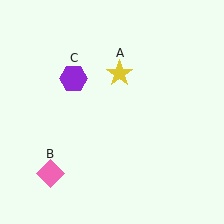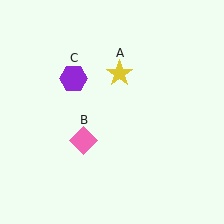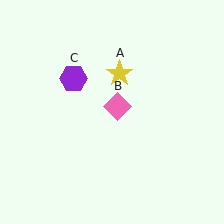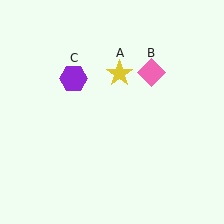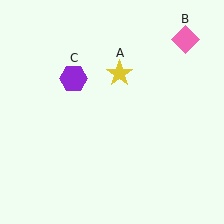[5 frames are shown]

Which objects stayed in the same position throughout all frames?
Yellow star (object A) and purple hexagon (object C) remained stationary.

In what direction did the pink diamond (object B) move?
The pink diamond (object B) moved up and to the right.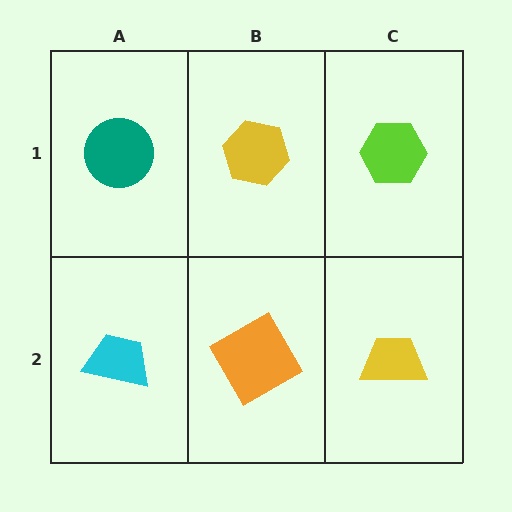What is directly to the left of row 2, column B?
A cyan trapezoid.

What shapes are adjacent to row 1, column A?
A cyan trapezoid (row 2, column A), a yellow hexagon (row 1, column B).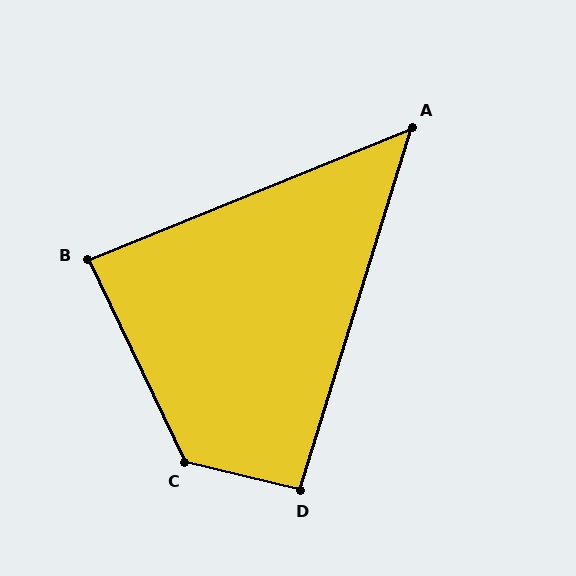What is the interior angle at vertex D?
Approximately 94 degrees (approximately right).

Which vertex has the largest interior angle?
C, at approximately 129 degrees.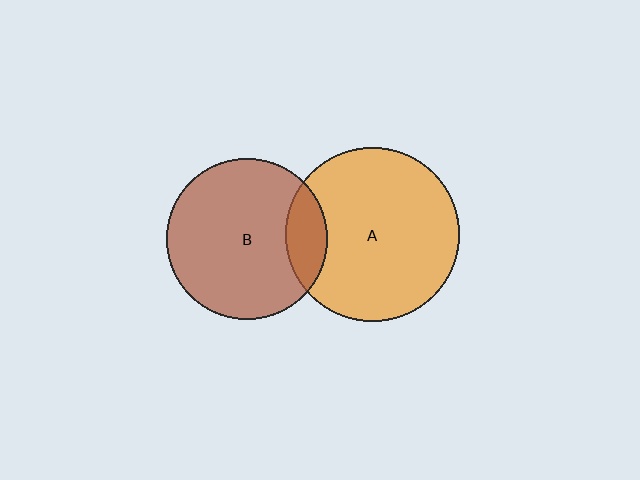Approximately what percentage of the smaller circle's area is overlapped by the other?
Approximately 15%.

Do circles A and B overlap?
Yes.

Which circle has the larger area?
Circle A (orange).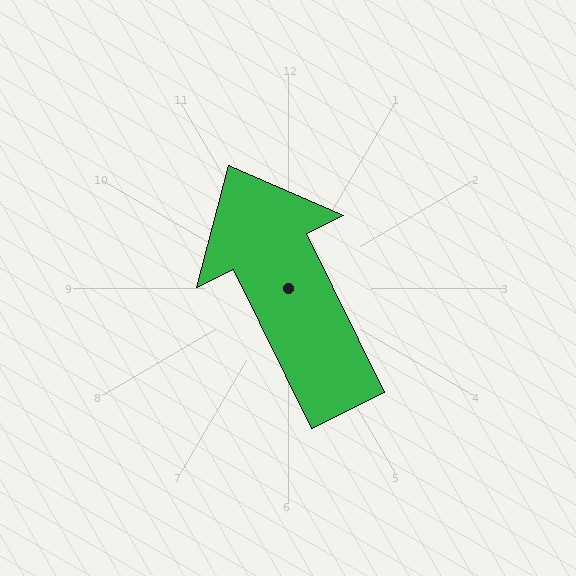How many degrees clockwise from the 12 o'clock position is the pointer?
Approximately 334 degrees.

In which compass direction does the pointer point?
Northwest.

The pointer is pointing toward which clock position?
Roughly 11 o'clock.